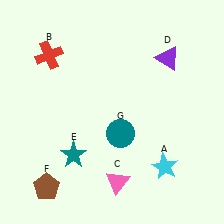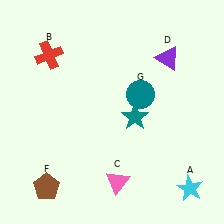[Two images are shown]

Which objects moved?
The objects that moved are: the cyan star (A), the teal star (E), the teal circle (G).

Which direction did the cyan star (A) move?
The cyan star (A) moved right.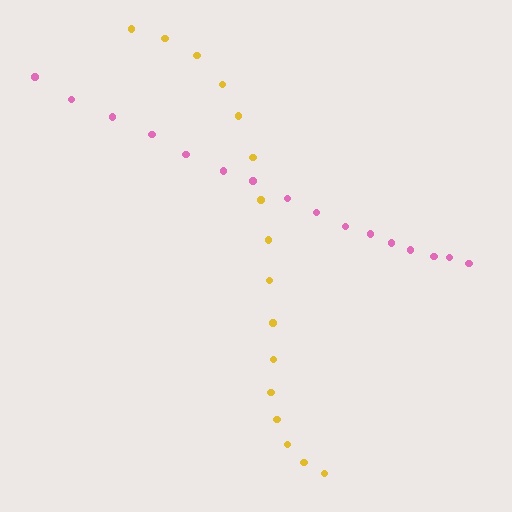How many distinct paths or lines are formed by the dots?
There are 2 distinct paths.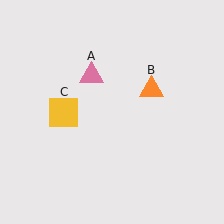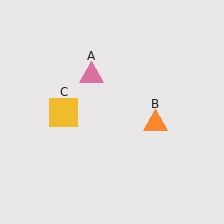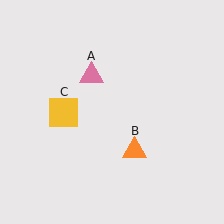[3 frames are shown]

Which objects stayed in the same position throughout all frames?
Pink triangle (object A) and yellow square (object C) remained stationary.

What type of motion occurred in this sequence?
The orange triangle (object B) rotated clockwise around the center of the scene.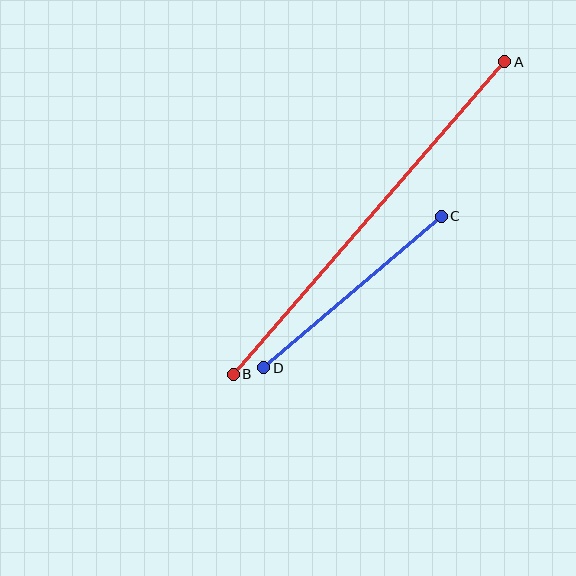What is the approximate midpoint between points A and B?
The midpoint is at approximately (369, 218) pixels.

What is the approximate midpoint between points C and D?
The midpoint is at approximately (353, 292) pixels.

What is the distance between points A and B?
The distance is approximately 414 pixels.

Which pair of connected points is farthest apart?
Points A and B are farthest apart.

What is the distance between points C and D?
The distance is approximately 233 pixels.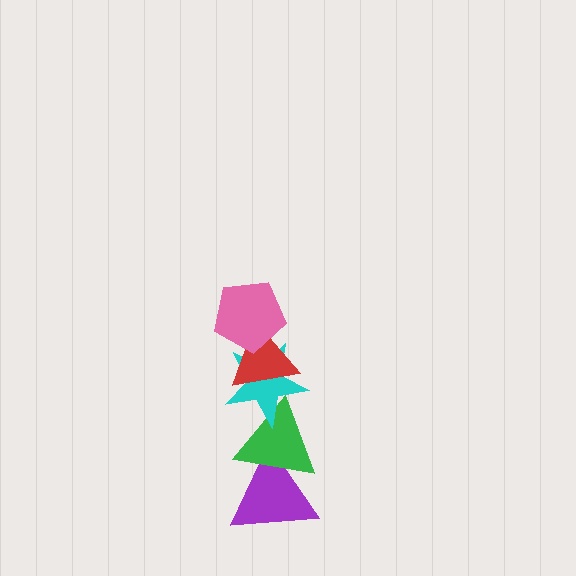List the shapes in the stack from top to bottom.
From top to bottom: the pink pentagon, the red triangle, the cyan star, the green triangle, the purple triangle.